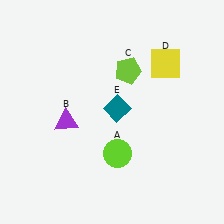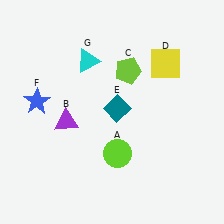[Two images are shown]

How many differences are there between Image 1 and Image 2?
There are 2 differences between the two images.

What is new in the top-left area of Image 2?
A cyan triangle (G) was added in the top-left area of Image 2.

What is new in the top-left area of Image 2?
A blue star (F) was added in the top-left area of Image 2.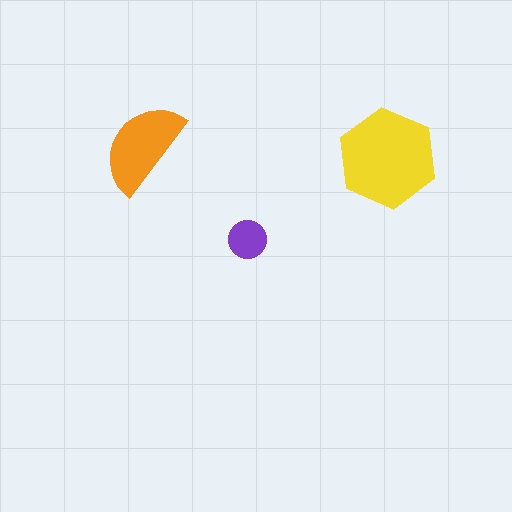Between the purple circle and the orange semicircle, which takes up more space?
The orange semicircle.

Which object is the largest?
The yellow hexagon.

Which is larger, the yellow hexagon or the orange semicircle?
The yellow hexagon.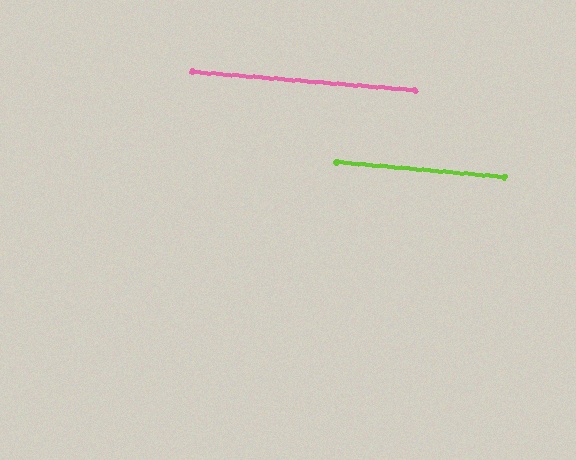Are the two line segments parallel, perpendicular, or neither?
Parallel — their directions differ by only 0.5°.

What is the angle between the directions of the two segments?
Approximately 1 degree.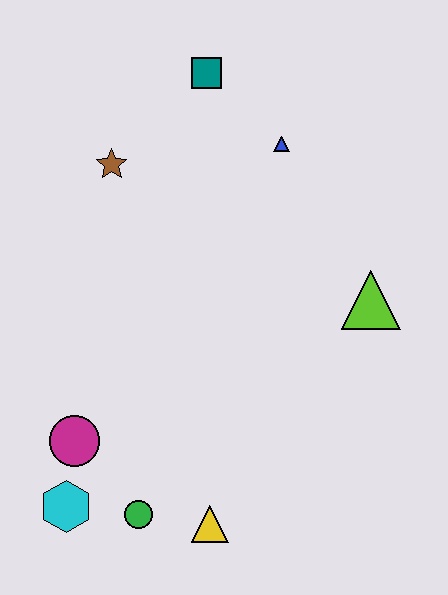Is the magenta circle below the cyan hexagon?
No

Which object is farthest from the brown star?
The yellow triangle is farthest from the brown star.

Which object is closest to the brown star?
The teal square is closest to the brown star.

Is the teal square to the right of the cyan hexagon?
Yes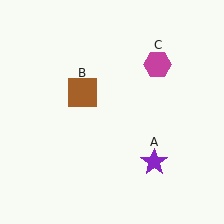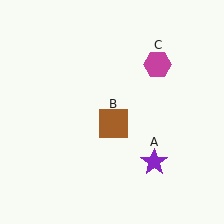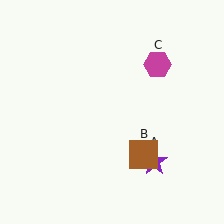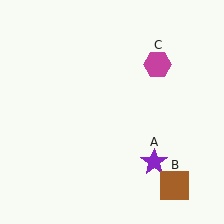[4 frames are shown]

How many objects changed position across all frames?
1 object changed position: brown square (object B).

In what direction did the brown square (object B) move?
The brown square (object B) moved down and to the right.